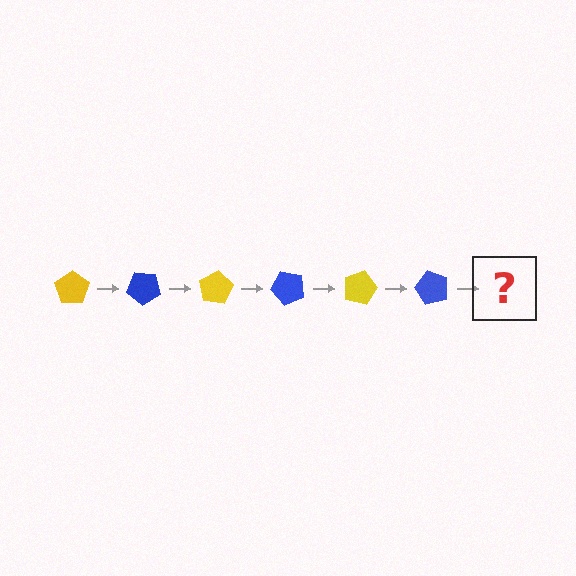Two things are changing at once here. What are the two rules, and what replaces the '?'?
The two rules are that it rotates 40 degrees each step and the color cycles through yellow and blue. The '?' should be a yellow pentagon, rotated 240 degrees from the start.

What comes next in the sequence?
The next element should be a yellow pentagon, rotated 240 degrees from the start.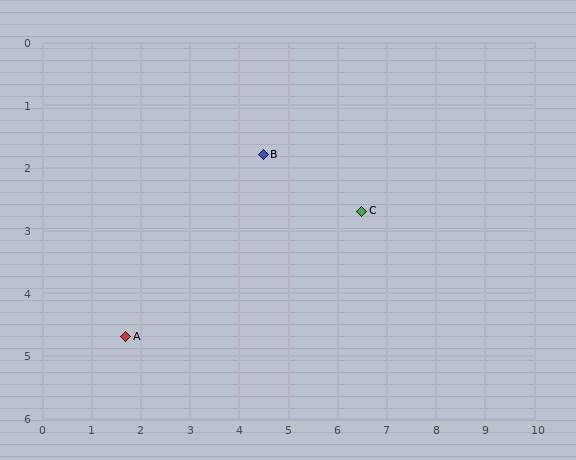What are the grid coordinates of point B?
Point B is at approximately (4.5, 1.8).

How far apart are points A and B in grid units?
Points A and B are about 4.0 grid units apart.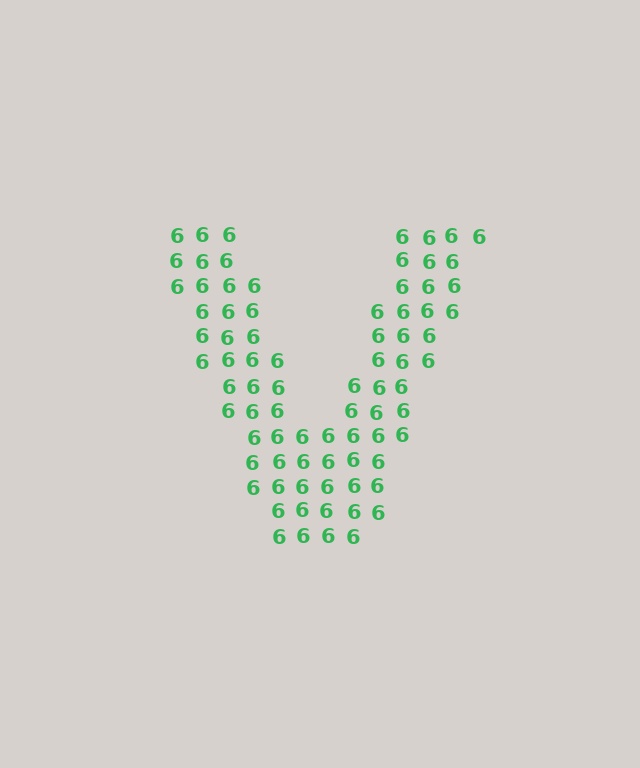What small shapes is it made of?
It is made of small digit 6's.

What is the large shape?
The large shape is the letter V.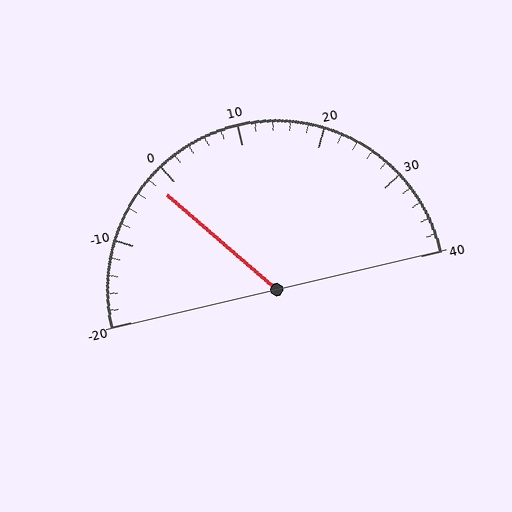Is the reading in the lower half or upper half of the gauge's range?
The reading is in the lower half of the range (-20 to 40).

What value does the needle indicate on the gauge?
The needle indicates approximately -2.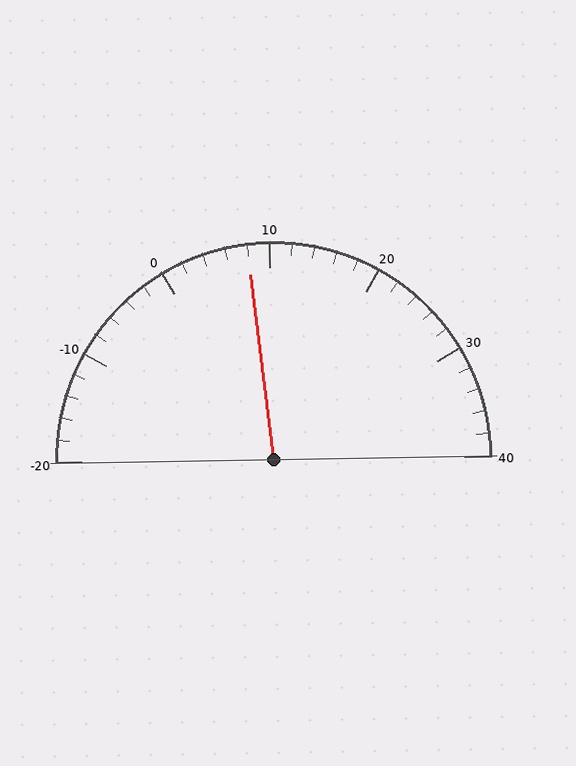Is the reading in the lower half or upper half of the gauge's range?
The reading is in the lower half of the range (-20 to 40).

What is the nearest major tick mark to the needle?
The nearest major tick mark is 10.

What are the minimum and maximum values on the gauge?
The gauge ranges from -20 to 40.